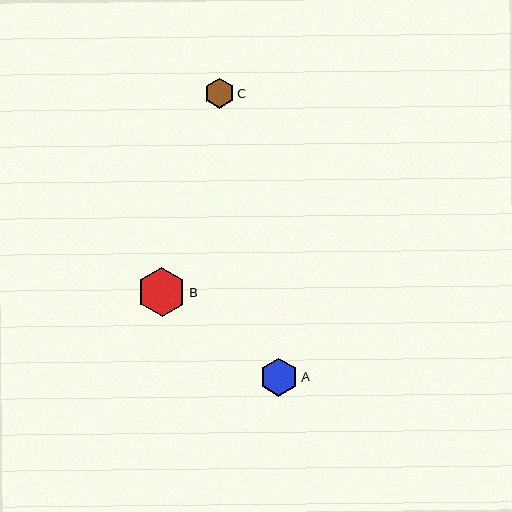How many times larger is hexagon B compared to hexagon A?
Hexagon B is approximately 1.3 times the size of hexagon A.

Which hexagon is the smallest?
Hexagon C is the smallest with a size of approximately 30 pixels.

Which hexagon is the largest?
Hexagon B is the largest with a size of approximately 49 pixels.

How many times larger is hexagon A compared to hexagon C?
Hexagon A is approximately 1.3 times the size of hexagon C.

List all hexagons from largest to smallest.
From largest to smallest: B, A, C.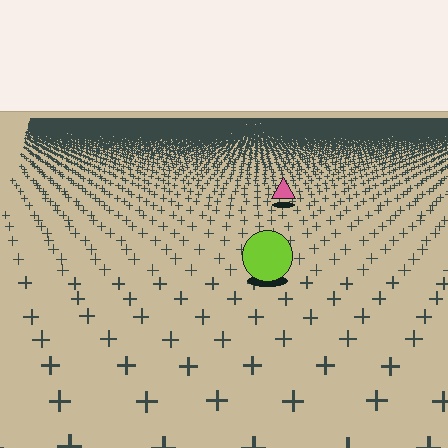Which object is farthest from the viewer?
The pink triangle is farthest from the viewer. It appears smaller and the ground texture around it is denser.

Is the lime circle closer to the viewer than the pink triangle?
Yes. The lime circle is closer — you can tell from the texture gradient: the ground texture is coarser near it.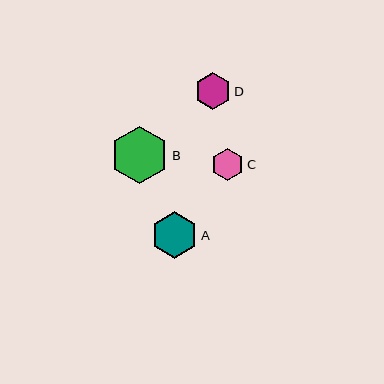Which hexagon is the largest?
Hexagon B is the largest with a size of approximately 58 pixels.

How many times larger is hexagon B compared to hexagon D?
Hexagon B is approximately 1.6 times the size of hexagon D.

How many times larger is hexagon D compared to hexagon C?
Hexagon D is approximately 1.2 times the size of hexagon C.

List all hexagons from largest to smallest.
From largest to smallest: B, A, D, C.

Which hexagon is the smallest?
Hexagon C is the smallest with a size of approximately 32 pixels.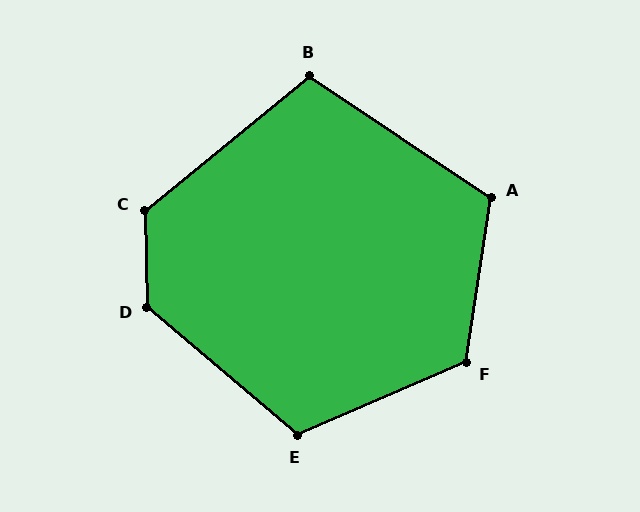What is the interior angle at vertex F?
Approximately 122 degrees (obtuse).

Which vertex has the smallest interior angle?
B, at approximately 107 degrees.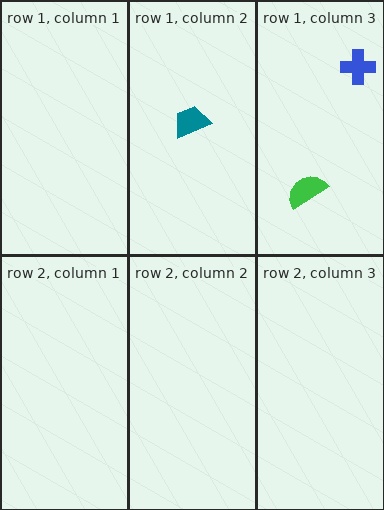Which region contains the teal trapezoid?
The row 1, column 2 region.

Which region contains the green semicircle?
The row 1, column 3 region.